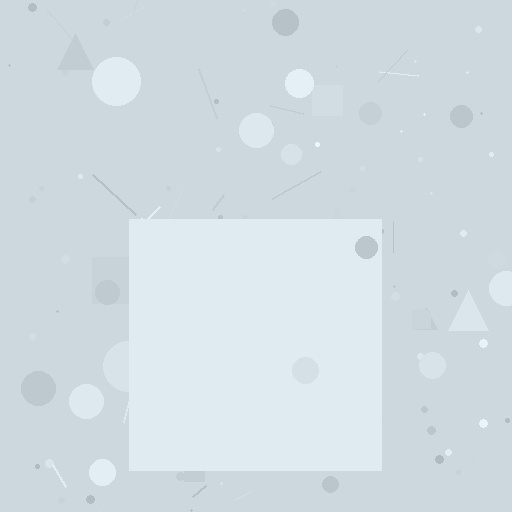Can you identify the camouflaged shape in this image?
The camouflaged shape is a square.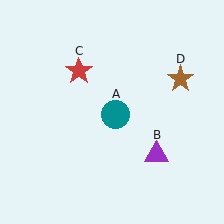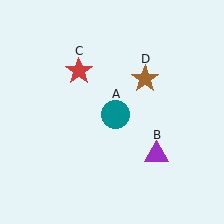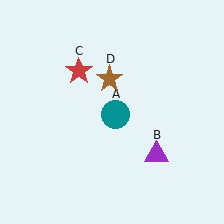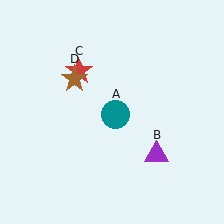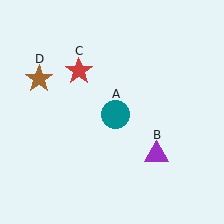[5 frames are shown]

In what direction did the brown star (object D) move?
The brown star (object D) moved left.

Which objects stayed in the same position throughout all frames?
Teal circle (object A) and purple triangle (object B) and red star (object C) remained stationary.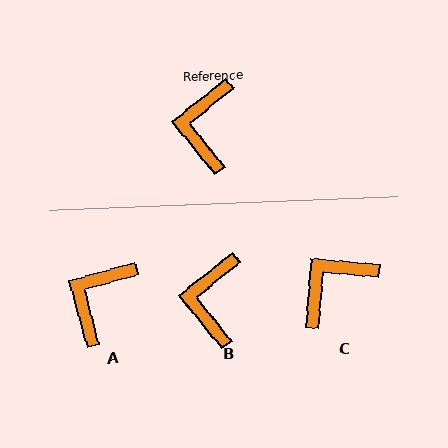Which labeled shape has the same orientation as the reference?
B.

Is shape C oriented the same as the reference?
No, it is off by about 43 degrees.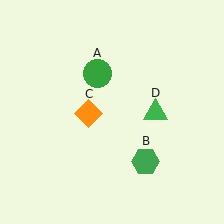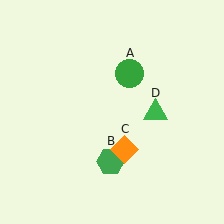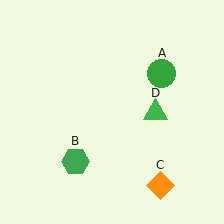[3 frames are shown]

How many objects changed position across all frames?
3 objects changed position: green circle (object A), green hexagon (object B), orange diamond (object C).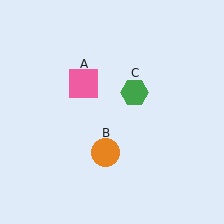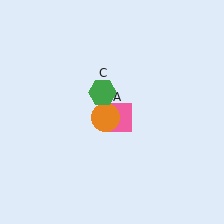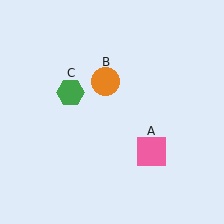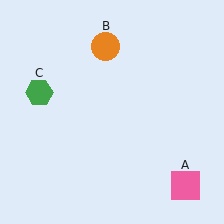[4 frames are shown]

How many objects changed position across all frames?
3 objects changed position: pink square (object A), orange circle (object B), green hexagon (object C).